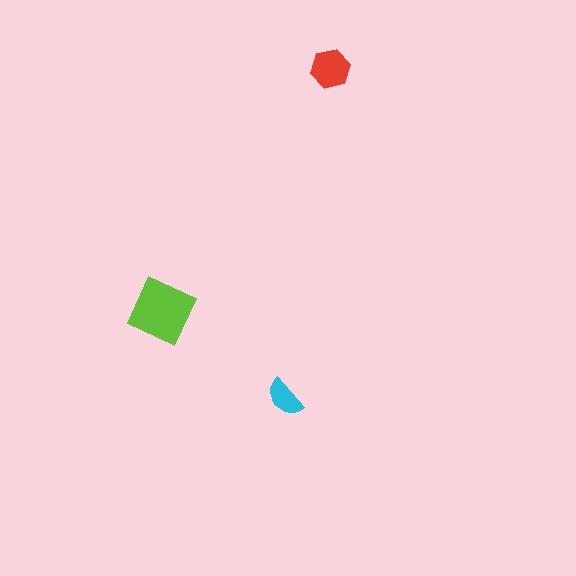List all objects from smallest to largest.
The cyan semicircle, the red hexagon, the lime square.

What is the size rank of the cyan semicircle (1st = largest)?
3rd.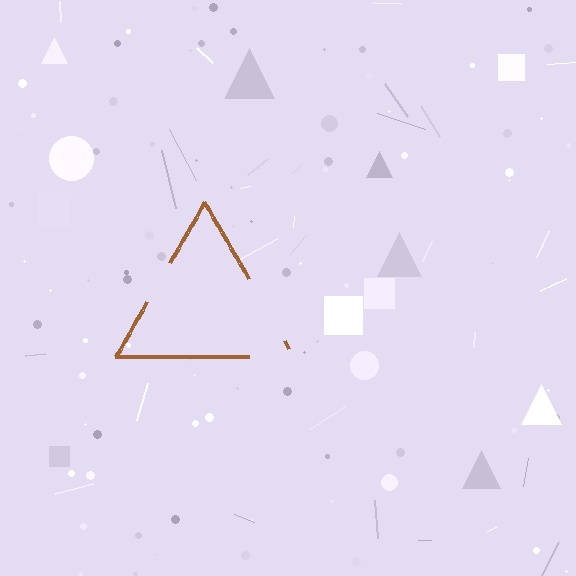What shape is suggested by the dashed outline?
The dashed outline suggests a triangle.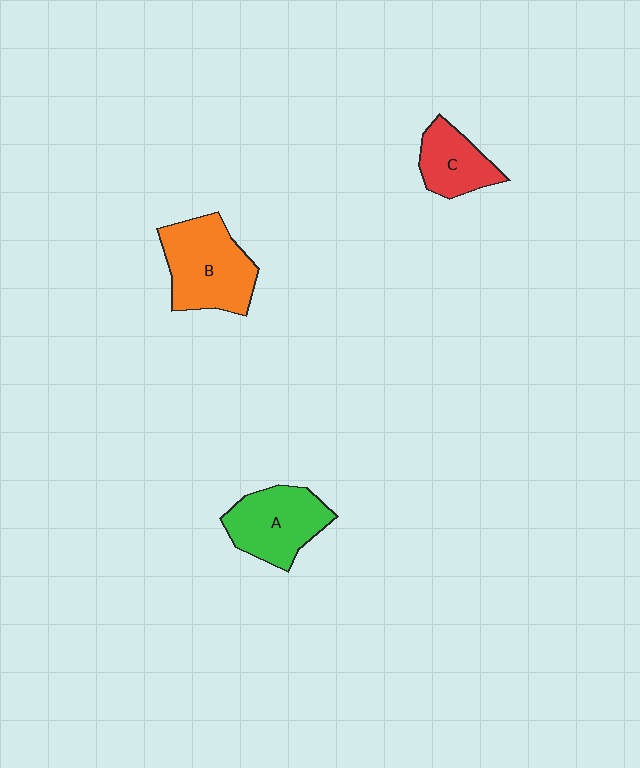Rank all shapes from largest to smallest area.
From largest to smallest: B (orange), A (green), C (red).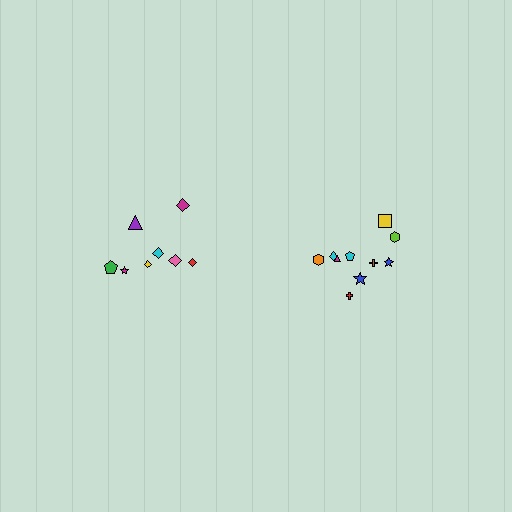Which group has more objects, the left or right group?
The right group.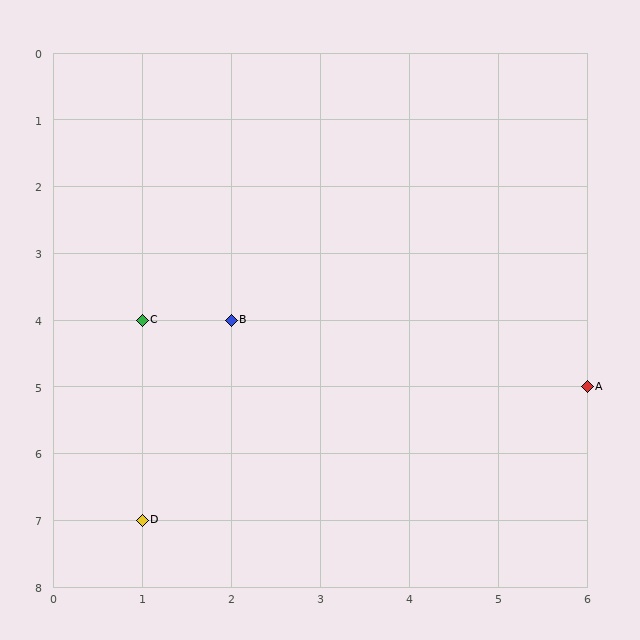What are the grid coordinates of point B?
Point B is at grid coordinates (2, 4).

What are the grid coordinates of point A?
Point A is at grid coordinates (6, 5).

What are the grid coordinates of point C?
Point C is at grid coordinates (1, 4).